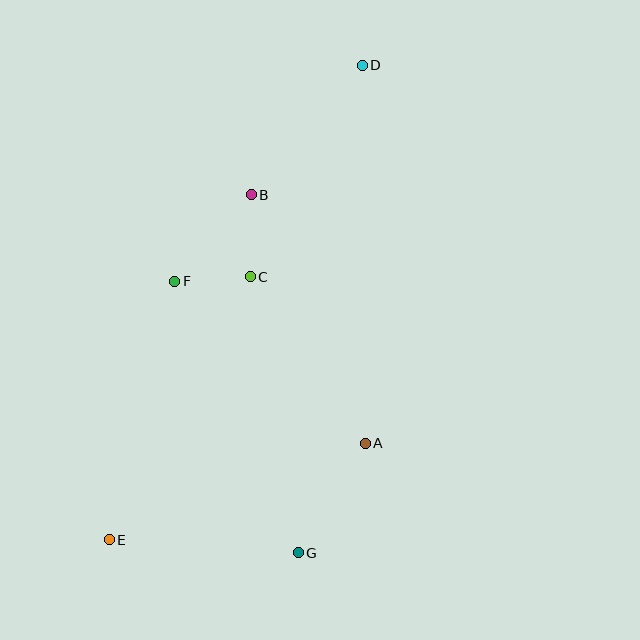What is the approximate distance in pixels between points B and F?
The distance between B and F is approximately 115 pixels.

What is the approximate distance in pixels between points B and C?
The distance between B and C is approximately 82 pixels.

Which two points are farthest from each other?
Points D and E are farthest from each other.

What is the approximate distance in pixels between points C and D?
The distance between C and D is approximately 239 pixels.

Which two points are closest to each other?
Points C and F are closest to each other.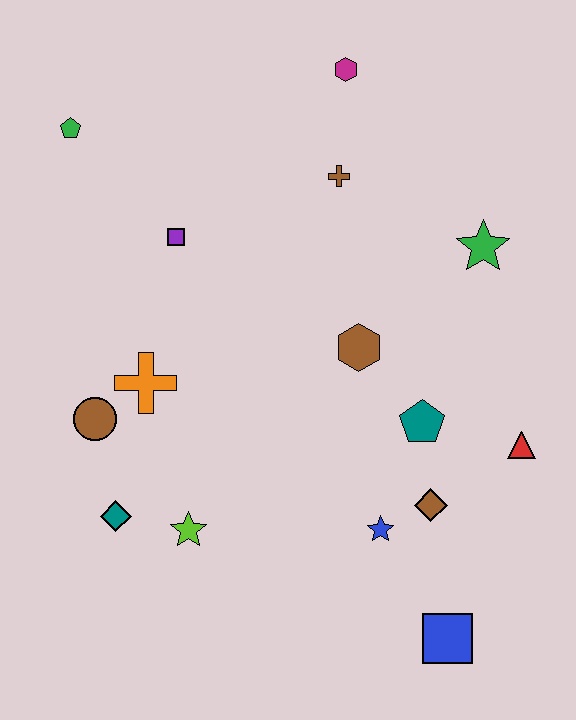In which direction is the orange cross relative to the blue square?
The orange cross is to the left of the blue square.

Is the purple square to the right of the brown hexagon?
No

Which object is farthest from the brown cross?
The blue square is farthest from the brown cross.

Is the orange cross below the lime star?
No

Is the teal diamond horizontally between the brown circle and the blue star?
Yes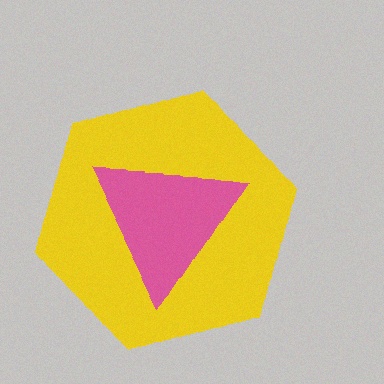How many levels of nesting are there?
2.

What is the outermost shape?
The yellow hexagon.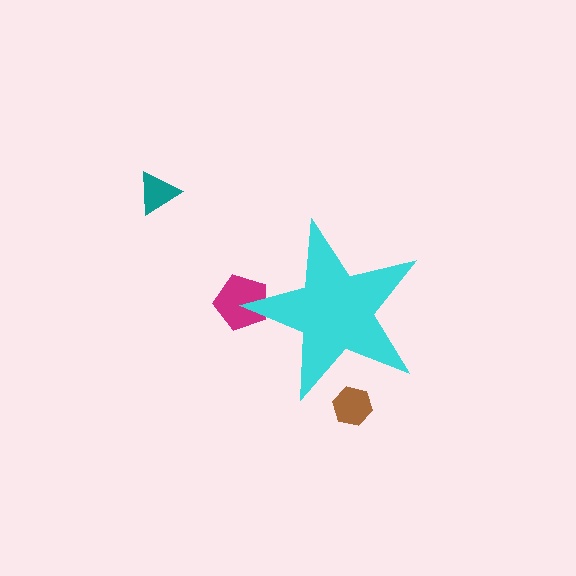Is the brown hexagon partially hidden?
Yes, the brown hexagon is partially hidden behind the cyan star.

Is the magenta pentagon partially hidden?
Yes, the magenta pentagon is partially hidden behind the cyan star.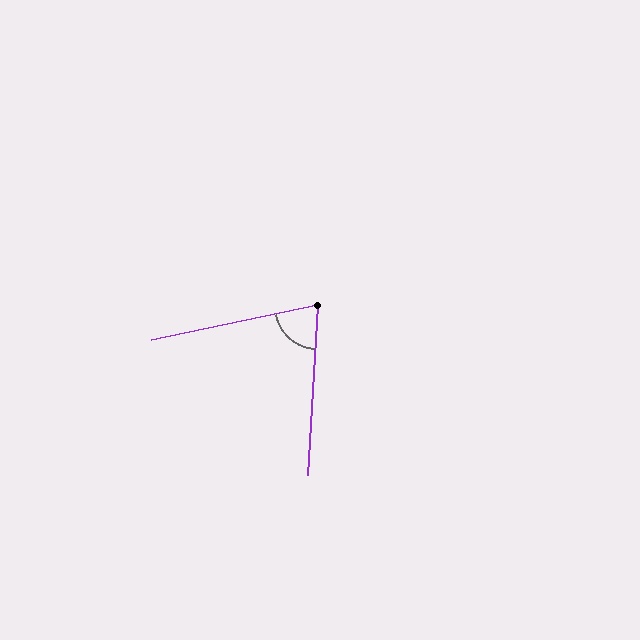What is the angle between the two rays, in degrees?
Approximately 75 degrees.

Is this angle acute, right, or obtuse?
It is acute.